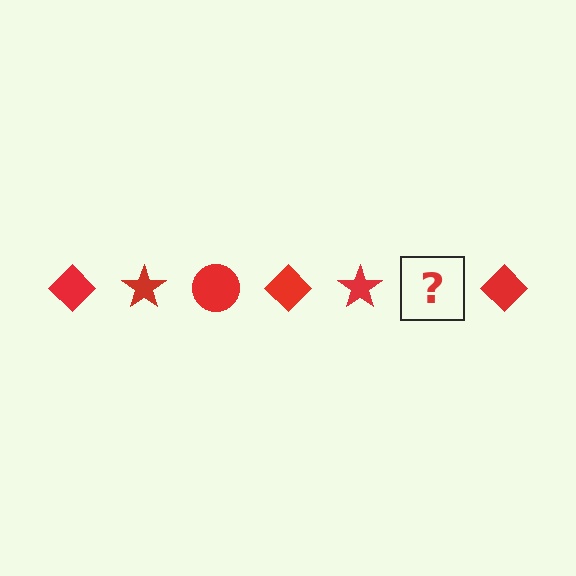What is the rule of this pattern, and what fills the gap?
The rule is that the pattern cycles through diamond, star, circle shapes in red. The gap should be filled with a red circle.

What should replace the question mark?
The question mark should be replaced with a red circle.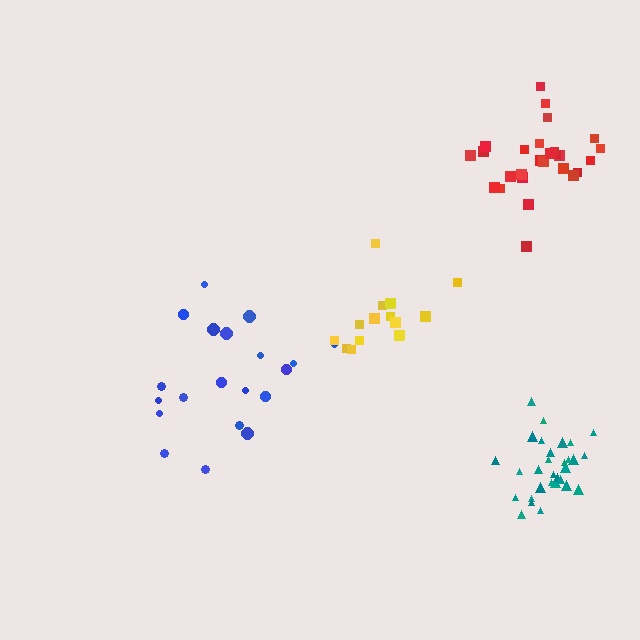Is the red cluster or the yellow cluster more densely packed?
Red.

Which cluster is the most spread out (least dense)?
Blue.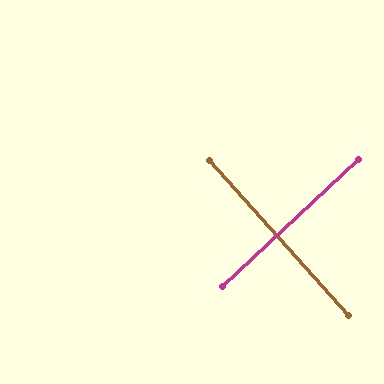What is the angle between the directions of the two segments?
Approximately 89 degrees.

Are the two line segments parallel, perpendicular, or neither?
Perpendicular — they meet at approximately 89°.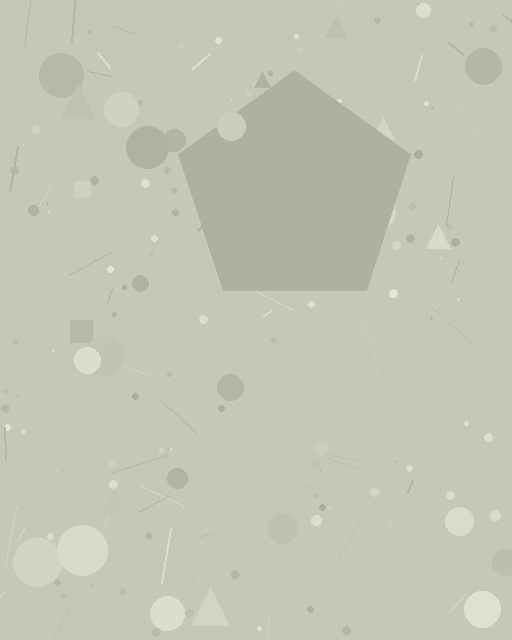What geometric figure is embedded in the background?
A pentagon is embedded in the background.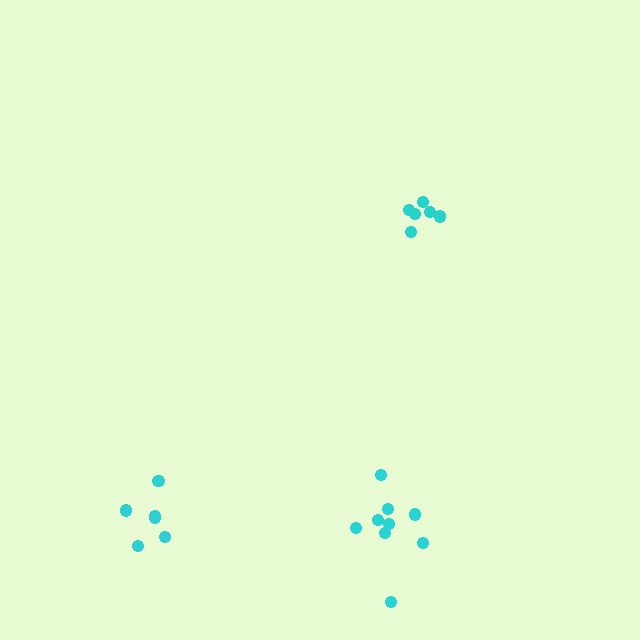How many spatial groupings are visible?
There are 3 spatial groupings.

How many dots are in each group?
Group 1: 9 dots, Group 2: 6 dots, Group 3: 6 dots (21 total).